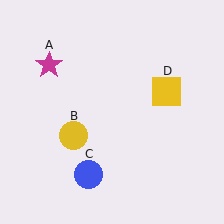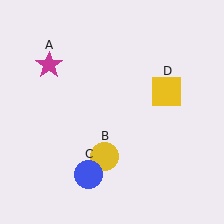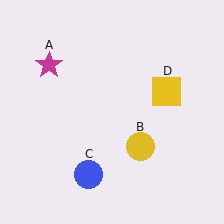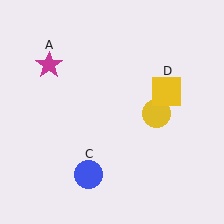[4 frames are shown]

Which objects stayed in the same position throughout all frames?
Magenta star (object A) and blue circle (object C) and yellow square (object D) remained stationary.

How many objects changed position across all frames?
1 object changed position: yellow circle (object B).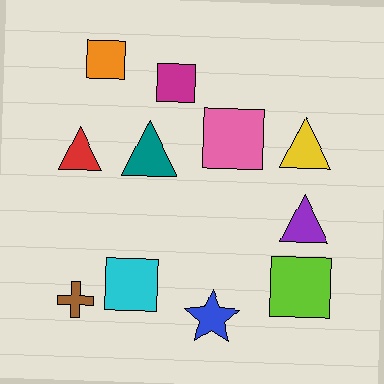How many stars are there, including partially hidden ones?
There is 1 star.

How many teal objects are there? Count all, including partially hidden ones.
There is 1 teal object.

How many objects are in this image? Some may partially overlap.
There are 11 objects.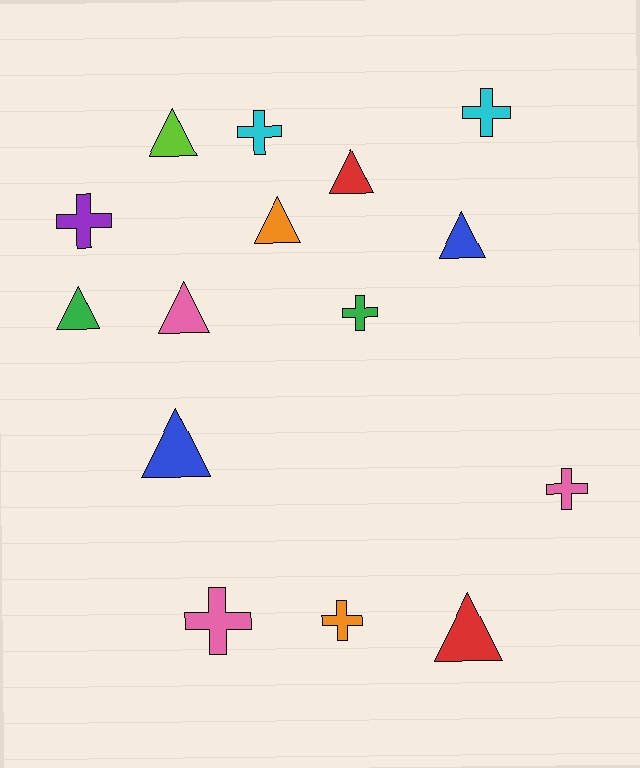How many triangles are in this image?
There are 8 triangles.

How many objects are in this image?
There are 15 objects.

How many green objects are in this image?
There are 2 green objects.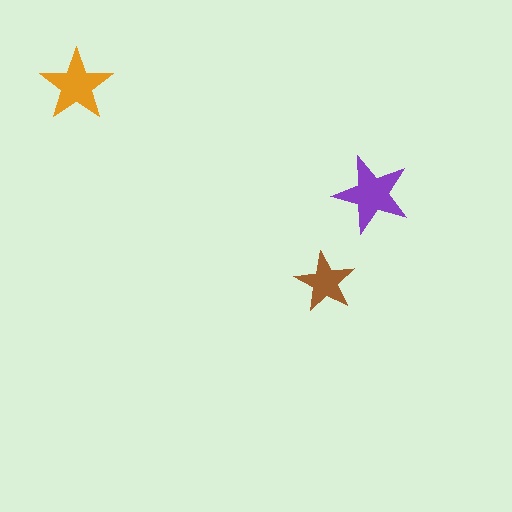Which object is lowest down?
The brown star is bottommost.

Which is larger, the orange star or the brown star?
The orange one.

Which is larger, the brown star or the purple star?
The purple one.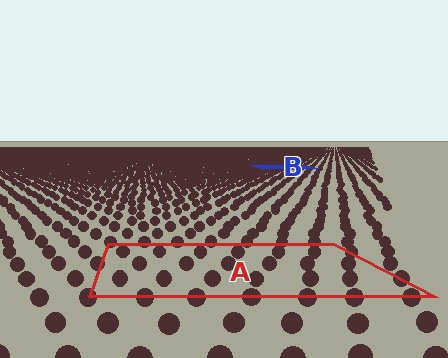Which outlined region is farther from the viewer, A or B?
Region B is farther from the viewer — the texture elements inside it appear smaller and more densely packed.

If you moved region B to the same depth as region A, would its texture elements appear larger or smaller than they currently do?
They would appear larger. At a closer depth, the same texture elements are projected at a bigger on-screen size.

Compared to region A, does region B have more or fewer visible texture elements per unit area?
Region B has more texture elements per unit area — they are packed more densely because it is farther away.